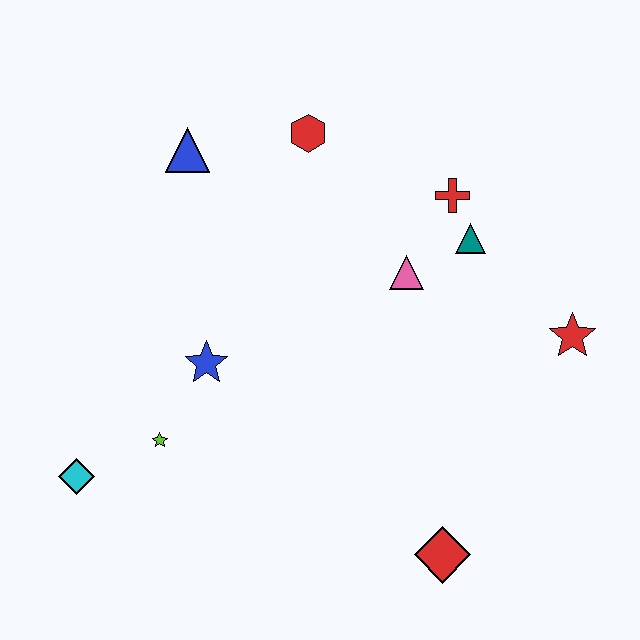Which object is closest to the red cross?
The teal triangle is closest to the red cross.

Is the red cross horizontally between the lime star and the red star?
Yes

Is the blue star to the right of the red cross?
No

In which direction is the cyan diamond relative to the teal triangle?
The cyan diamond is to the left of the teal triangle.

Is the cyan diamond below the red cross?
Yes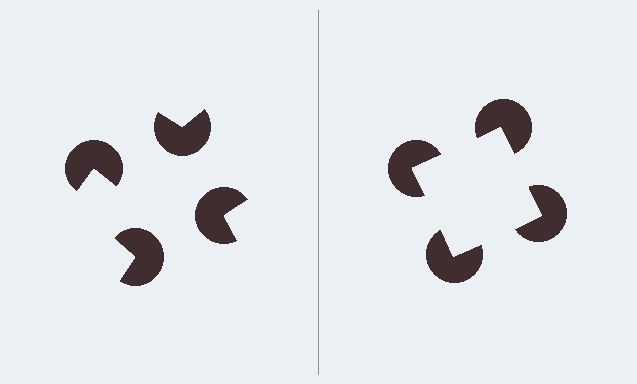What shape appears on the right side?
An illusory square.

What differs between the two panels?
The pac-man discs are positioned identically on both sides; only the wedge orientations differ. On the right they align to a square; on the left they are misaligned.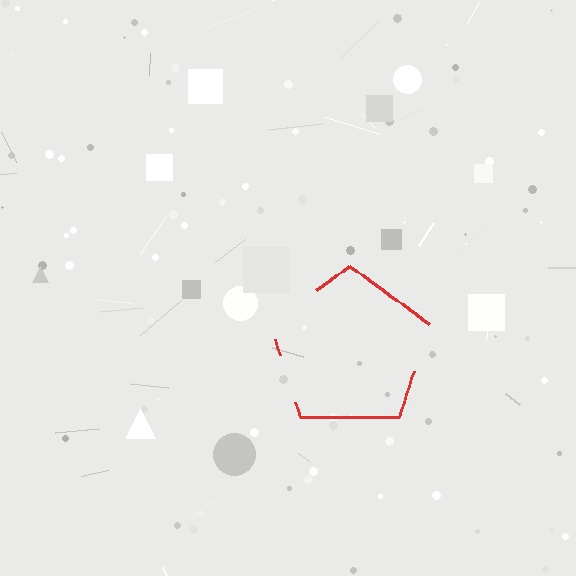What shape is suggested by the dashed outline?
The dashed outline suggests a pentagon.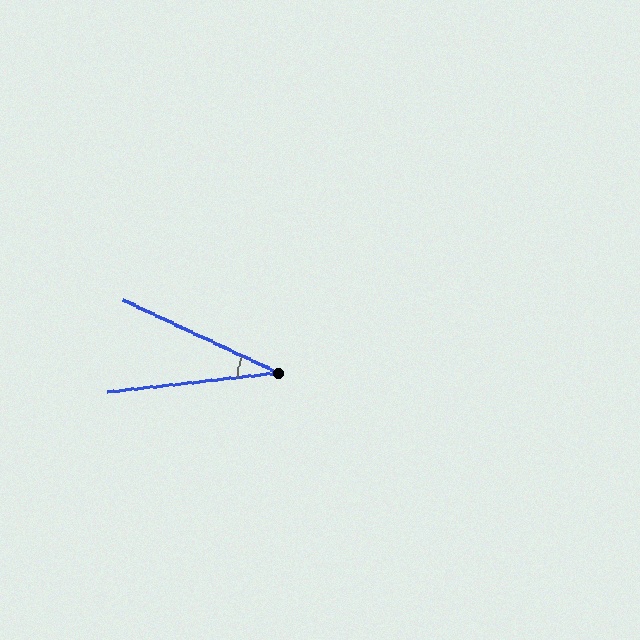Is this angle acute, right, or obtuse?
It is acute.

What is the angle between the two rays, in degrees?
Approximately 31 degrees.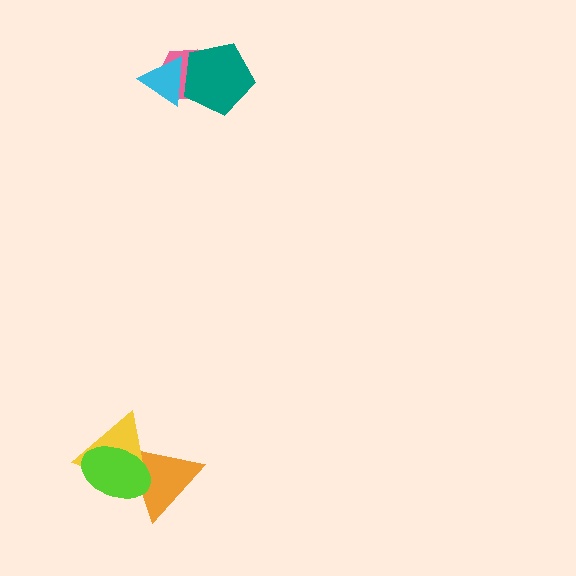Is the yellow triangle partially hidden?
Yes, it is partially covered by another shape.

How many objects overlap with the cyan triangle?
2 objects overlap with the cyan triangle.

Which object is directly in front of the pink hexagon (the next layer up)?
The cyan triangle is directly in front of the pink hexagon.